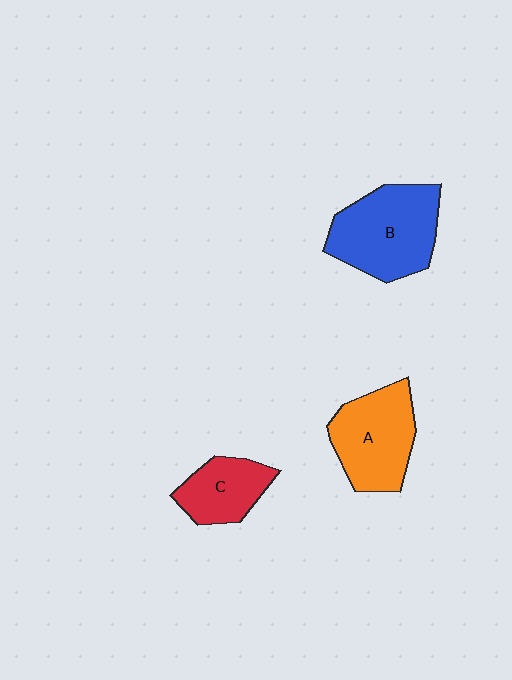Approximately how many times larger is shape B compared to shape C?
Approximately 1.7 times.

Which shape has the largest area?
Shape B (blue).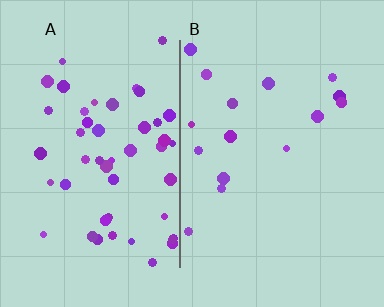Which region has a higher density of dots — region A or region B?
A (the left).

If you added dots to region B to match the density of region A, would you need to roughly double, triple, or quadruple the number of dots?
Approximately triple.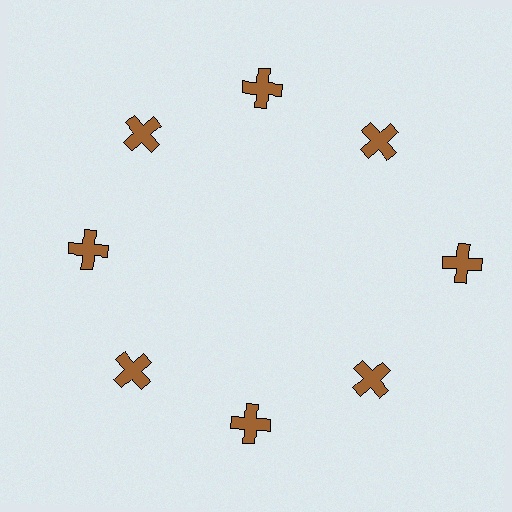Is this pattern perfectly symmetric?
No. The 8 brown crosses are arranged in a ring, but one element near the 3 o'clock position is pushed outward from the center, breaking the 8-fold rotational symmetry.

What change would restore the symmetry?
The symmetry would be restored by moving it inward, back onto the ring so that all 8 crosses sit at equal angles and equal distance from the center.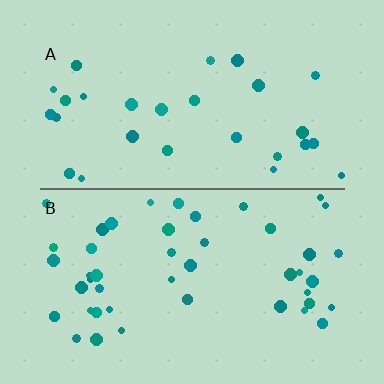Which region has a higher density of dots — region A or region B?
B (the bottom).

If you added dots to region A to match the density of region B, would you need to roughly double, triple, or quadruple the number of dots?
Approximately double.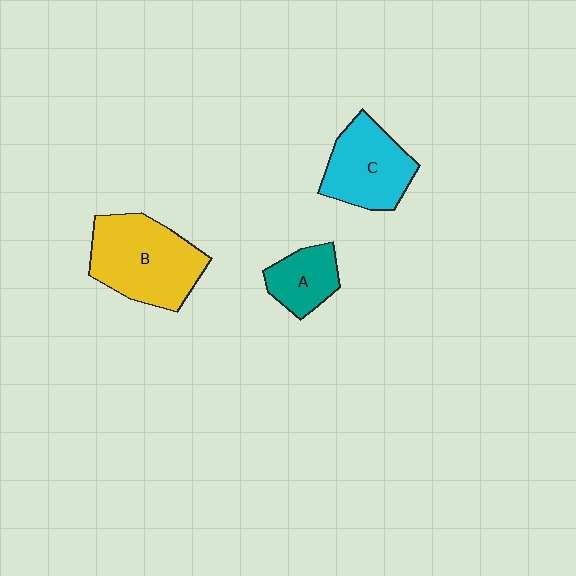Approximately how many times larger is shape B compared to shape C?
Approximately 1.3 times.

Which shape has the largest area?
Shape B (yellow).